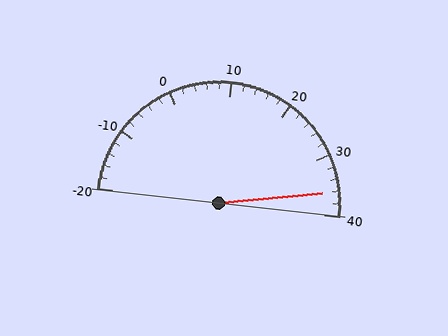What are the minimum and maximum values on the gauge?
The gauge ranges from -20 to 40.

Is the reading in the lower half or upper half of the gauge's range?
The reading is in the upper half of the range (-20 to 40).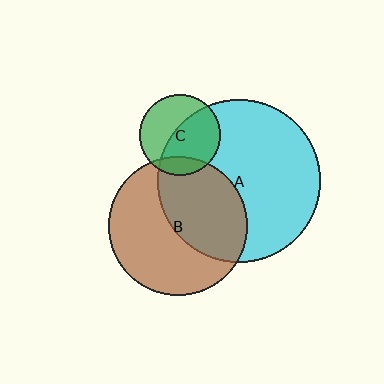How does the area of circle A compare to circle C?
Approximately 4.0 times.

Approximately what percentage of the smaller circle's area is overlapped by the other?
Approximately 55%.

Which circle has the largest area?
Circle A (cyan).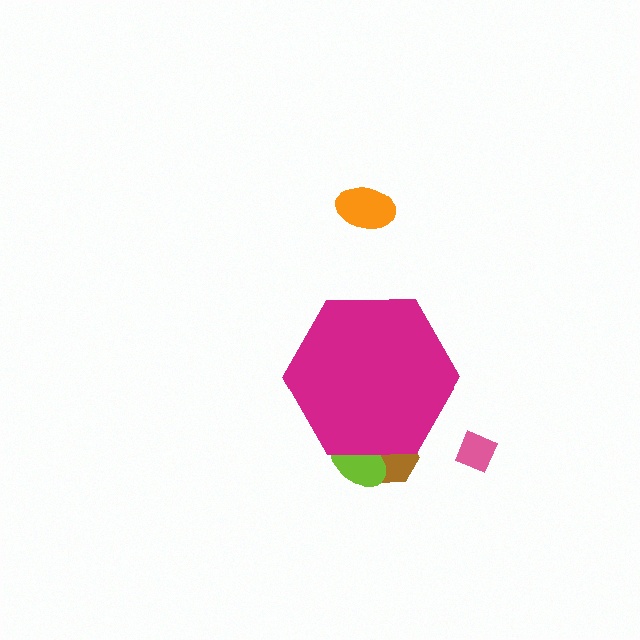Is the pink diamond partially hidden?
No, the pink diamond is fully visible.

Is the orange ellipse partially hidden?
No, the orange ellipse is fully visible.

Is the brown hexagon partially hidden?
Yes, the brown hexagon is partially hidden behind the magenta hexagon.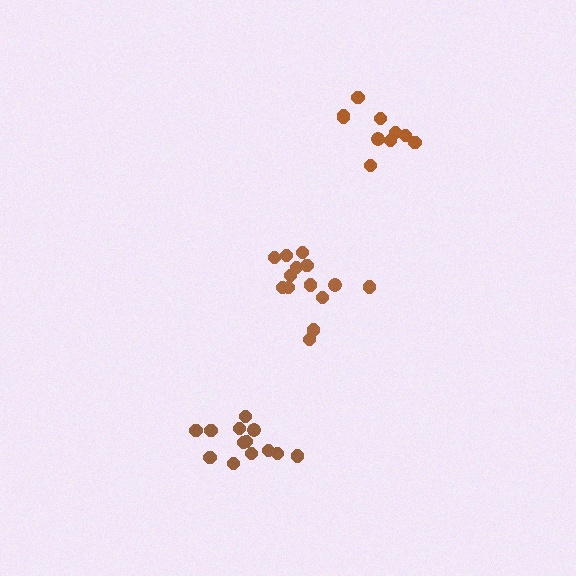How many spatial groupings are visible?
There are 3 spatial groupings.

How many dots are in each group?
Group 1: 14 dots, Group 2: 14 dots, Group 3: 10 dots (38 total).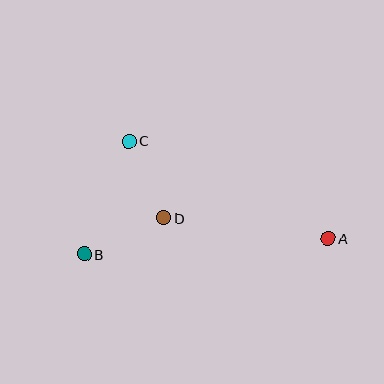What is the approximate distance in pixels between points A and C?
The distance between A and C is approximately 222 pixels.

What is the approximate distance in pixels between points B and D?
The distance between B and D is approximately 88 pixels.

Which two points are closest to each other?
Points C and D are closest to each other.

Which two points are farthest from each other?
Points A and B are farthest from each other.